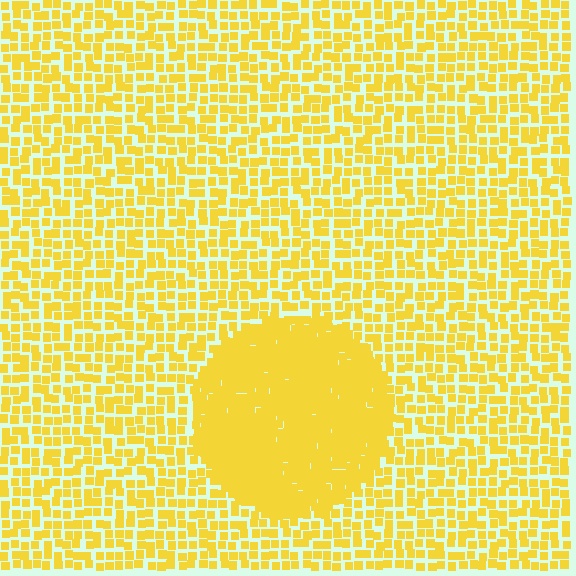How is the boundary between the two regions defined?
The boundary is defined by a change in element density (approximately 2.3x ratio). All elements are the same color, size, and shape.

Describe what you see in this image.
The image contains small yellow elements arranged at two different densities. A circle-shaped region is visible where the elements are more densely packed than the surrounding area.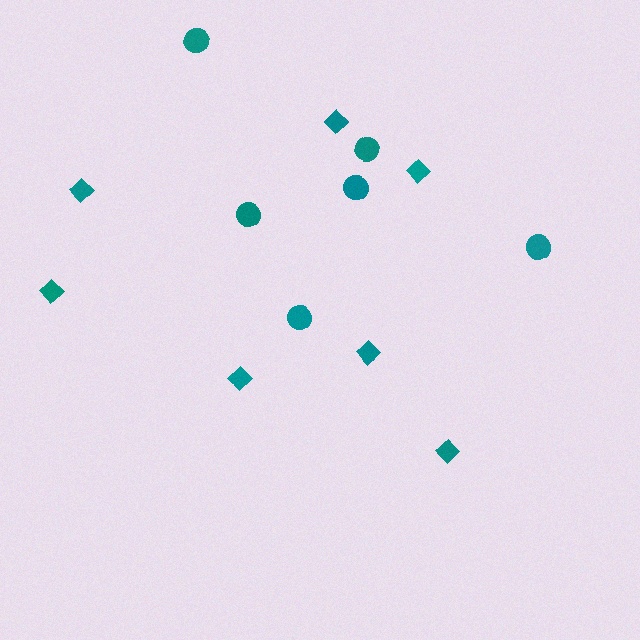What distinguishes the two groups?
There are 2 groups: one group of circles (6) and one group of diamonds (7).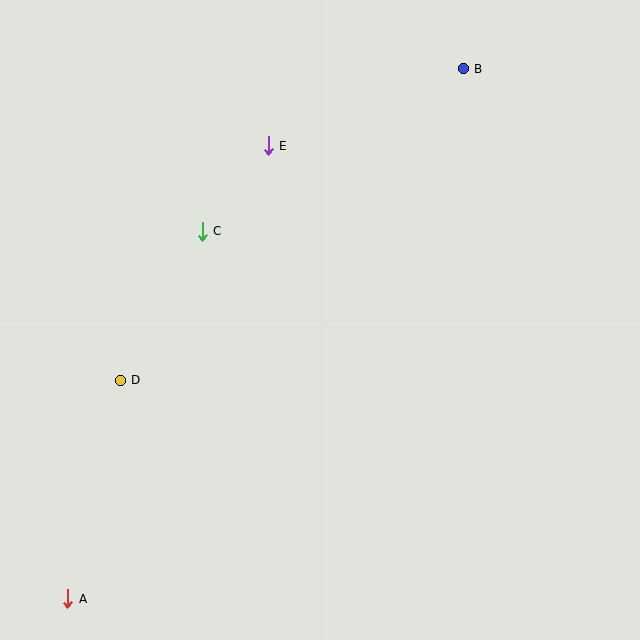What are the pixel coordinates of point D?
Point D is at (120, 380).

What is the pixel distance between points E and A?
The distance between E and A is 495 pixels.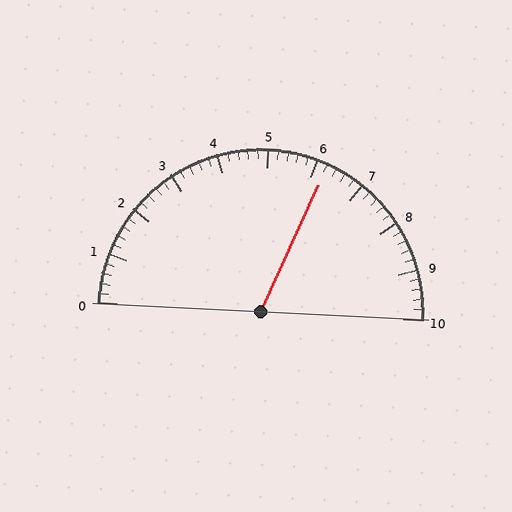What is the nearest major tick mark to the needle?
The nearest major tick mark is 6.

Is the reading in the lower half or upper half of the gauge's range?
The reading is in the upper half of the range (0 to 10).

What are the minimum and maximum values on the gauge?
The gauge ranges from 0 to 10.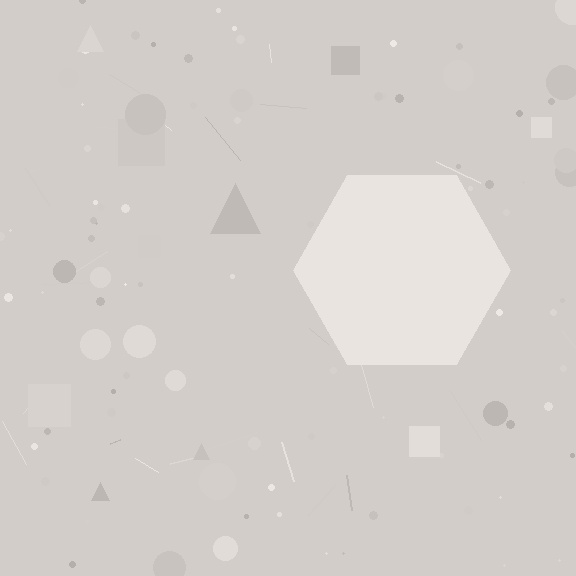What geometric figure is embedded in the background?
A hexagon is embedded in the background.